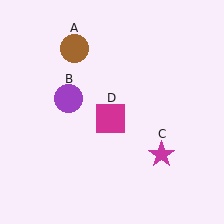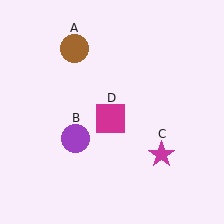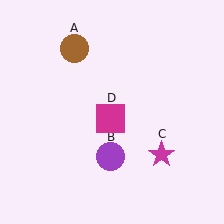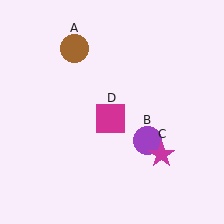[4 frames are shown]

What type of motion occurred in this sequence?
The purple circle (object B) rotated counterclockwise around the center of the scene.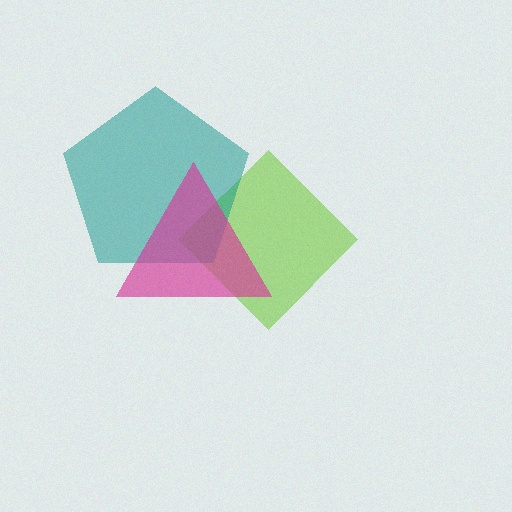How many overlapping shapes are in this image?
There are 3 overlapping shapes in the image.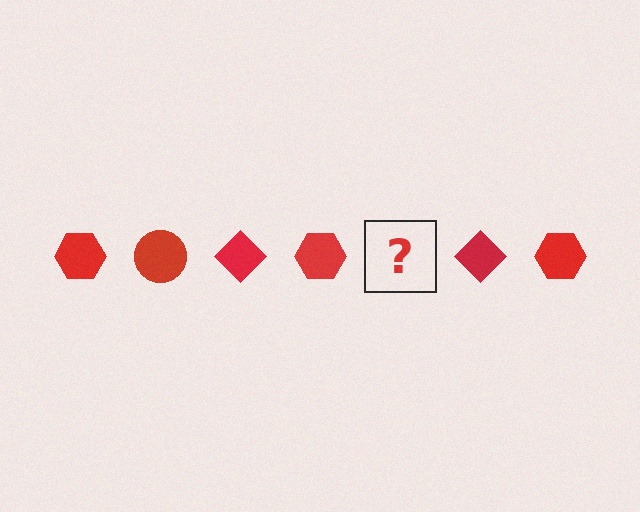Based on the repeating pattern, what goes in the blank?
The blank should be a red circle.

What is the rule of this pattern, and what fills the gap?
The rule is that the pattern cycles through hexagon, circle, diamond shapes in red. The gap should be filled with a red circle.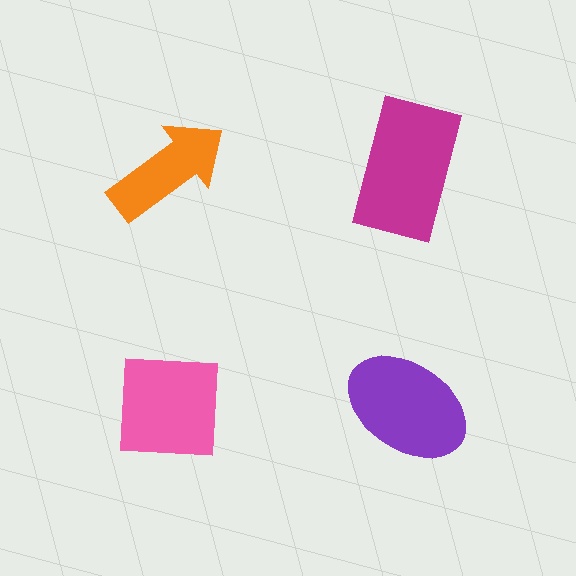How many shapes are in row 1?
2 shapes.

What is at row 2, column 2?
A purple ellipse.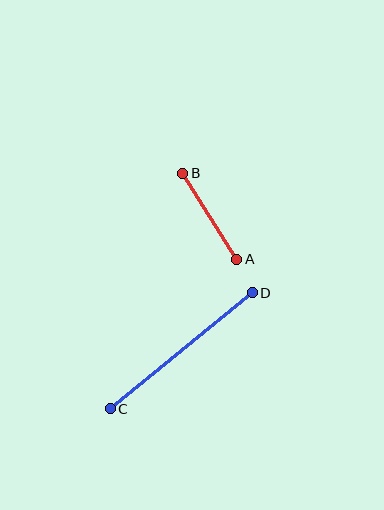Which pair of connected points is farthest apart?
Points C and D are farthest apart.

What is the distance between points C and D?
The distance is approximately 183 pixels.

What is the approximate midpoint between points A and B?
The midpoint is at approximately (210, 216) pixels.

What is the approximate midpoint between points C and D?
The midpoint is at approximately (181, 351) pixels.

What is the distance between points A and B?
The distance is approximately 101 pixels.